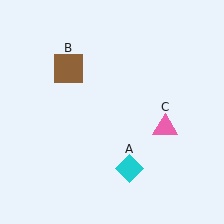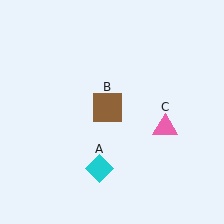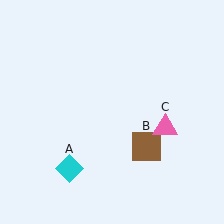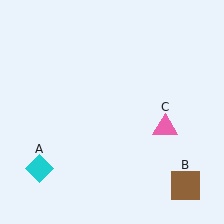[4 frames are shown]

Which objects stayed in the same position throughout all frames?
Pink triangle (object C) remained stationary.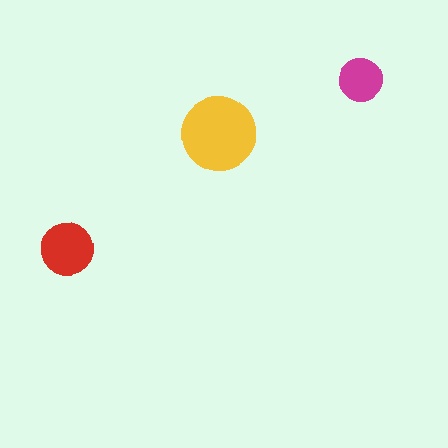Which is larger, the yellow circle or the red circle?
The yellow one.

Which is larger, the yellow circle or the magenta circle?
The yellow one.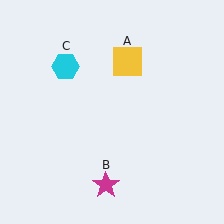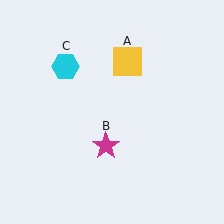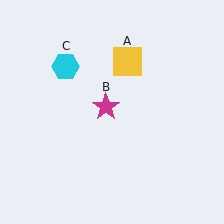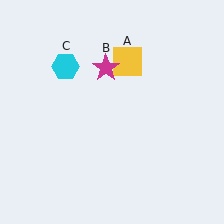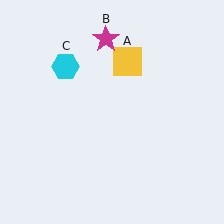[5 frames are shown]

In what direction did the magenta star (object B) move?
The magenta star (object B) moved up.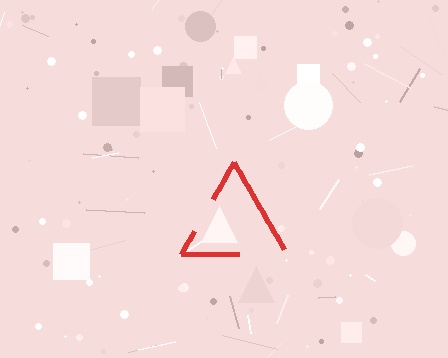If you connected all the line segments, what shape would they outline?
They would outline a triangle.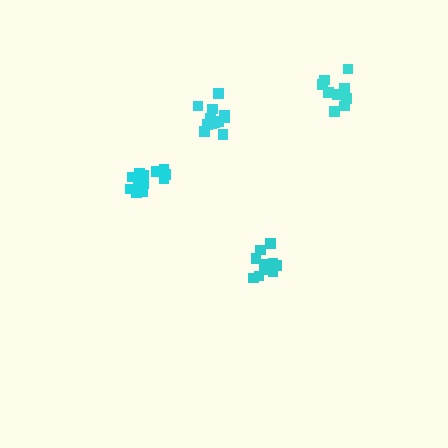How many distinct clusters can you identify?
There are 4 distinct clusters.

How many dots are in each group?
Group 1: 9 dots, Group 2: 11 dots, Group 3: 12 dots, Group 4: 12 dots (44 total).